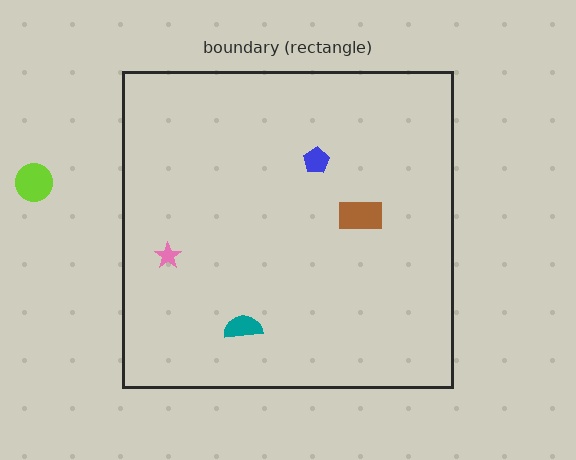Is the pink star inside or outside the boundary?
Inside.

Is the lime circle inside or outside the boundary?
Outside.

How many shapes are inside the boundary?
4 inside, 1 outside.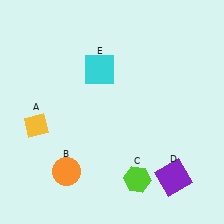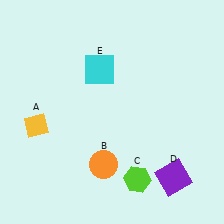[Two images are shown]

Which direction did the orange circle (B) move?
The orange circle (B) moved right.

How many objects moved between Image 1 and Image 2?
1 object moved between the two images.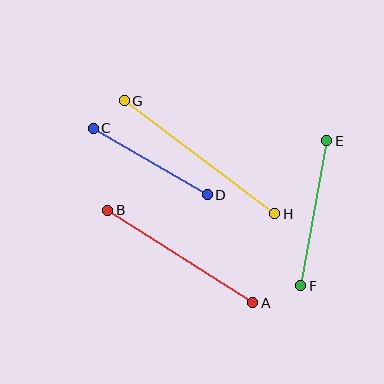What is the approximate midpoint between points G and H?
The midpoint is at approximately (200, 157) pixels.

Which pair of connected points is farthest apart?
Points G and H are farthest apart.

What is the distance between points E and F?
The distance is approximately 147 pixels.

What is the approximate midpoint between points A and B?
The midpoint is at approximately (180, 256) pixels.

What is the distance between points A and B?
The distance is approximately 172 pixels.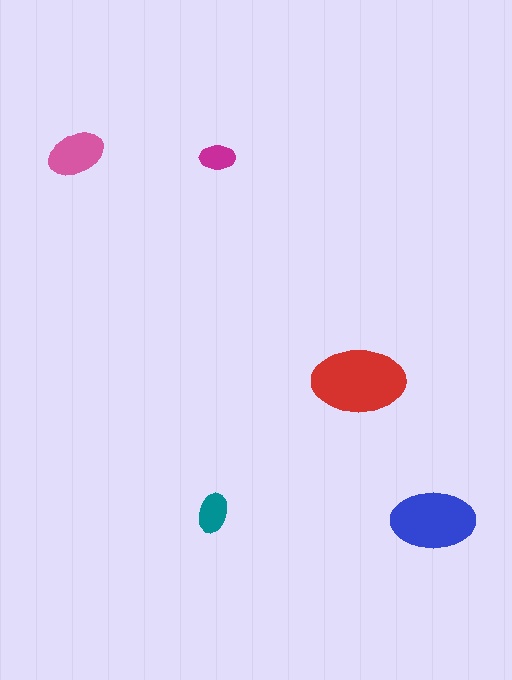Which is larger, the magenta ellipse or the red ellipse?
The red one.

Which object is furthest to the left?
The pink ellipse is leftmost.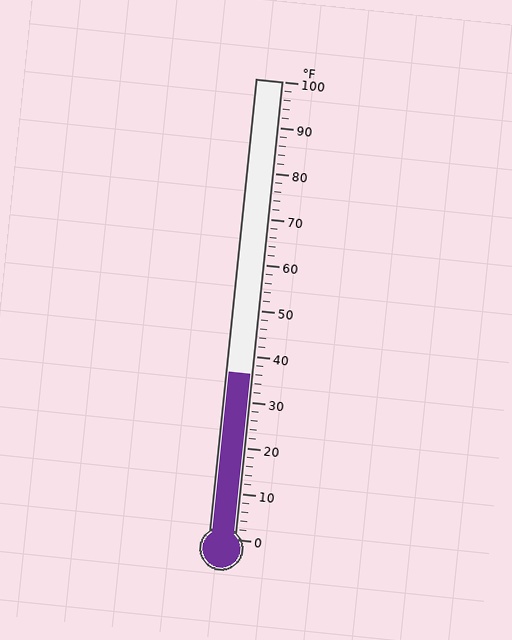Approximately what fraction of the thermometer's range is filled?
The thermometer is filled to approximately 35% of its range.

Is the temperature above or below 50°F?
The temperature is below 50°F.